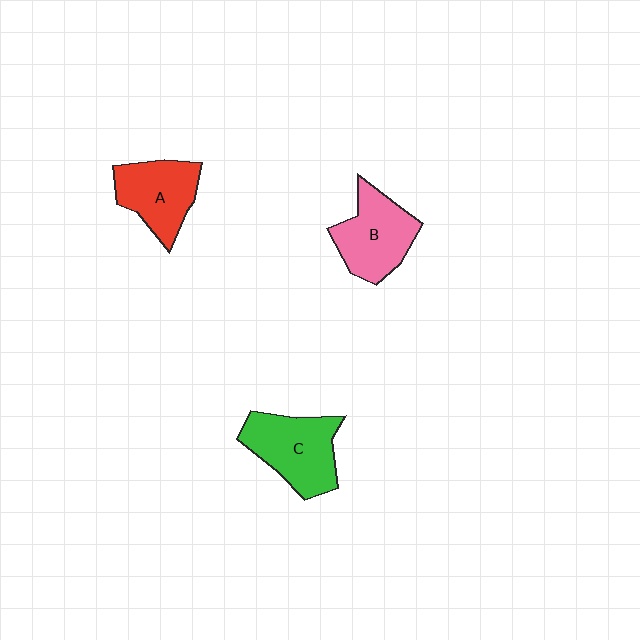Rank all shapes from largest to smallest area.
From largest to smallest: C (green), B (pink), A (red).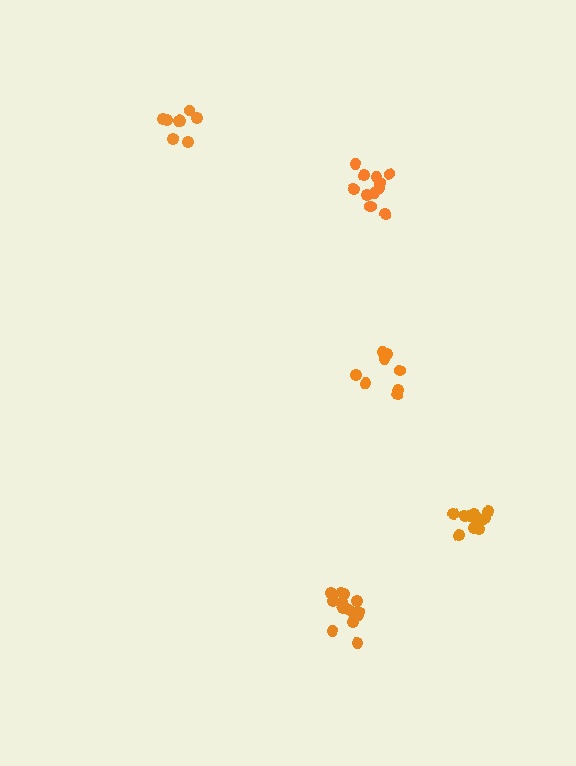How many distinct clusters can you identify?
There are 5 distinct clusters.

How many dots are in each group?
Group 1: 14 dots, Group 2: 11 dots, Group 3: 12 dots, Group 4: 8 dots, Group 5: 8 dots (53 total).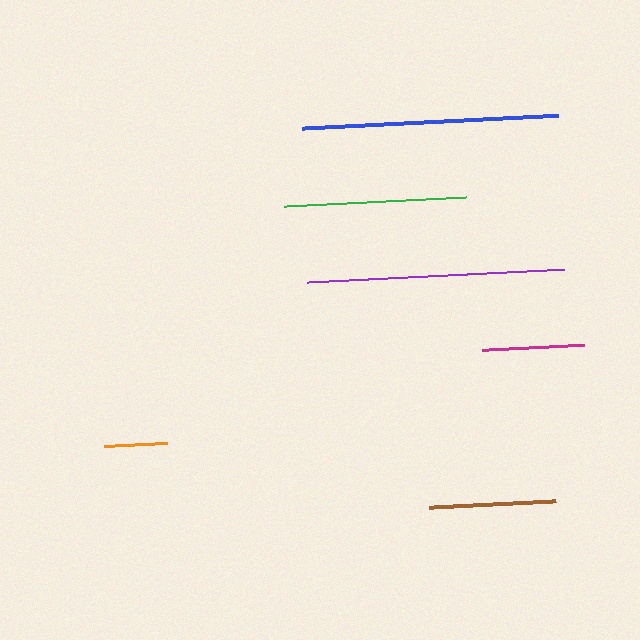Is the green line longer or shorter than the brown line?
The green line is longer than the brown line.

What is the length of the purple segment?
The purple segment is approximately 256 pixels long.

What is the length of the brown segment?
The brown segment is approximately 127 pixels long.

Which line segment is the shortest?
The orange line is the shortest at approximately 63 pixels.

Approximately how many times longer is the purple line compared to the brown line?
The purple line is approximately 2.0 times the length of the brown line.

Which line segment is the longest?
The purple line is the longest at approximately 256 pixels.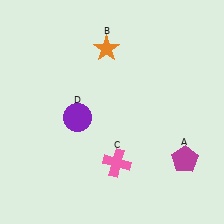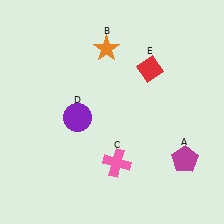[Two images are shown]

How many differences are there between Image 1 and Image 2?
There is 1 difference between the two images.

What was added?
A red diamond (E) was added in Image 2.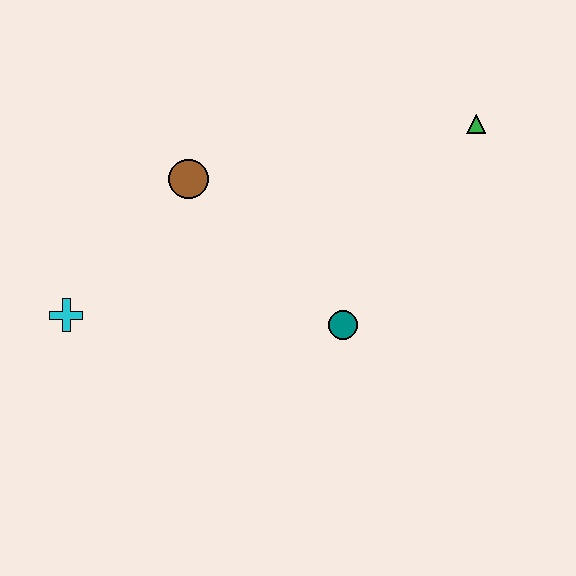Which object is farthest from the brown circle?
The green triangle is farthest from the brown circle.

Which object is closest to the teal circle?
The brown circle is closest to the teal circle.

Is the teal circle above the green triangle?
No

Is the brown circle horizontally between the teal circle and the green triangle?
No